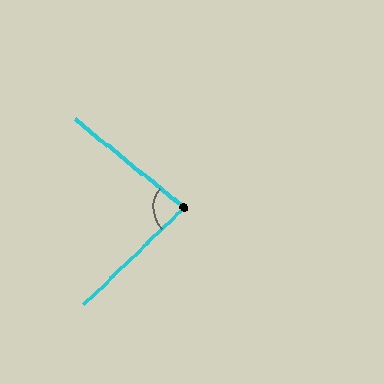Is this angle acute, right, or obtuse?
It is acute.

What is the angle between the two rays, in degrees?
Approximately 83 degrees.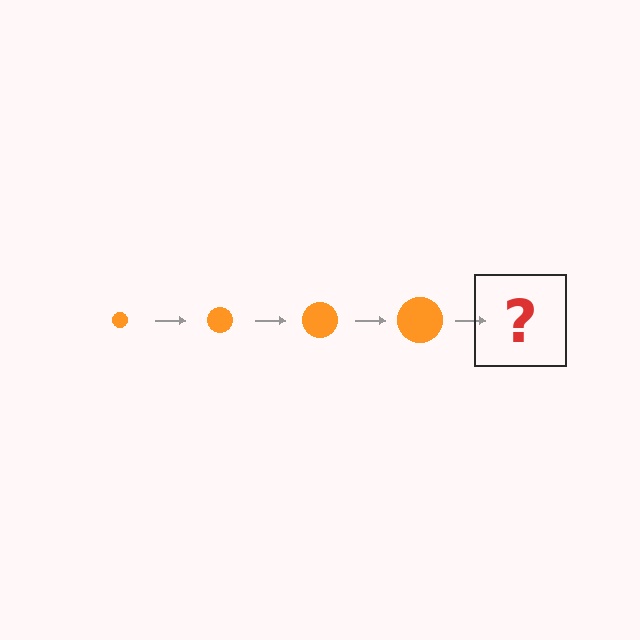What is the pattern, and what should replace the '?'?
The pattern is that the circle gets progressively larger each step. The '?' should be an orange circle, larger than the previous one.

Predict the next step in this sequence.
The next step is an orange circle, larger than the previous one.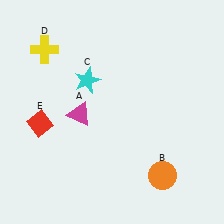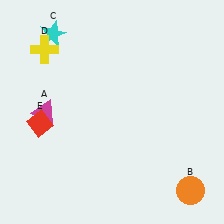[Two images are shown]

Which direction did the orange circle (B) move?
The orange circle (B) moved right.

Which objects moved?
The objects that moved are: the magenta triangle (A), the orange circle (B), the cyan star (C).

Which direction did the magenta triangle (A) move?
The magenta triangle (A) moved left.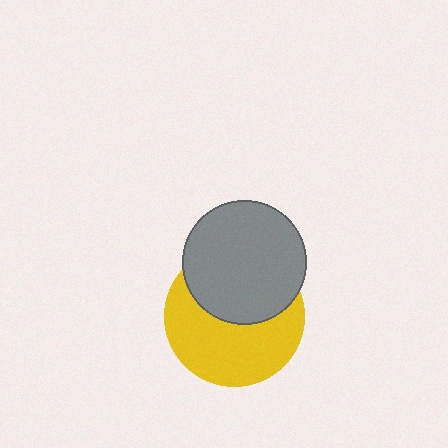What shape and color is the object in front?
The object in front is a gray circle.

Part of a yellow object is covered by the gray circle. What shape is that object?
It is a circle.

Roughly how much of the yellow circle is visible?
About half of it is visible (roughly 57%).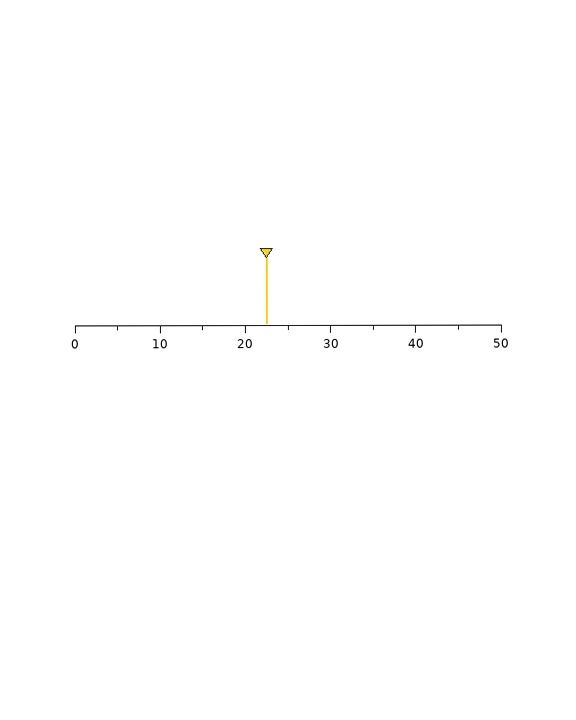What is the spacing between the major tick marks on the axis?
The major ticks are spaced 10 apart.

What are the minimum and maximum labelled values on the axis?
The axis runs from 0 to 50.